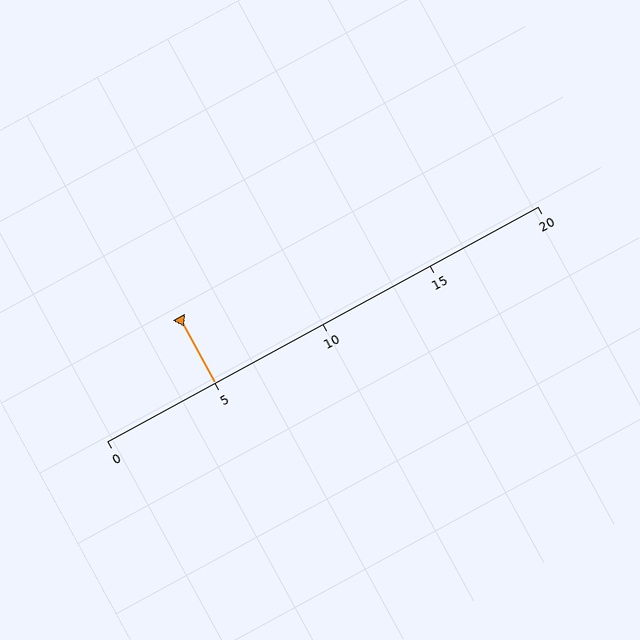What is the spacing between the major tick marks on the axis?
The major ticks are spaced 5 apart.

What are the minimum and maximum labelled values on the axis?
The axis runs from 0 to 20.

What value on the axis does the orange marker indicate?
The marker indicates approximately 5.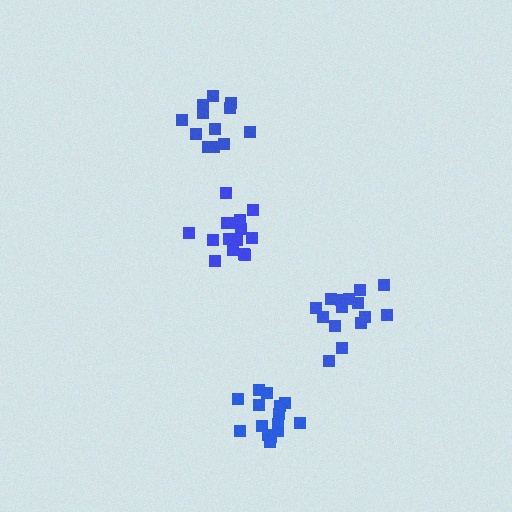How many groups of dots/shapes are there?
There are 4 groups.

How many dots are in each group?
Group 1: 15 dots, Group 2: 15 dots, Group 3: 12 dots, Group 4: 15 dots (57 total).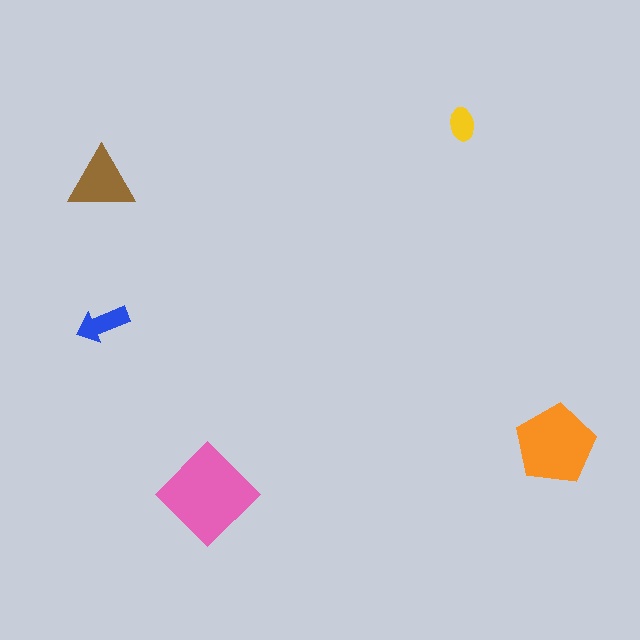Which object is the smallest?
The yellow ellipse.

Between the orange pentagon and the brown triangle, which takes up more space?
The orange pentagon.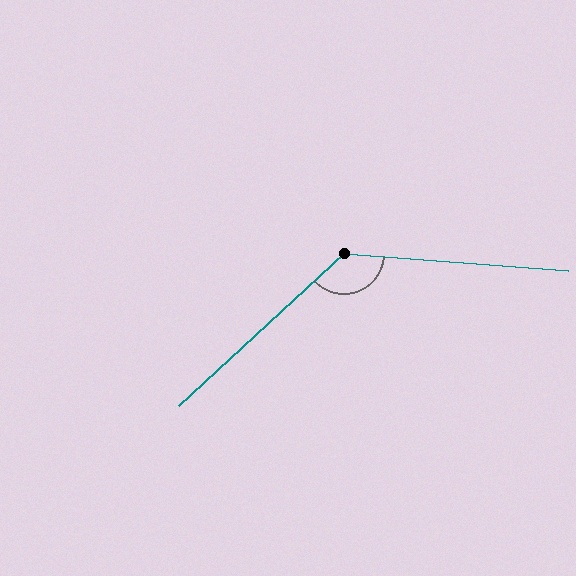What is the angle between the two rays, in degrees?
Approximately 133 degrees.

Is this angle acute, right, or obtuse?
It is obtuse.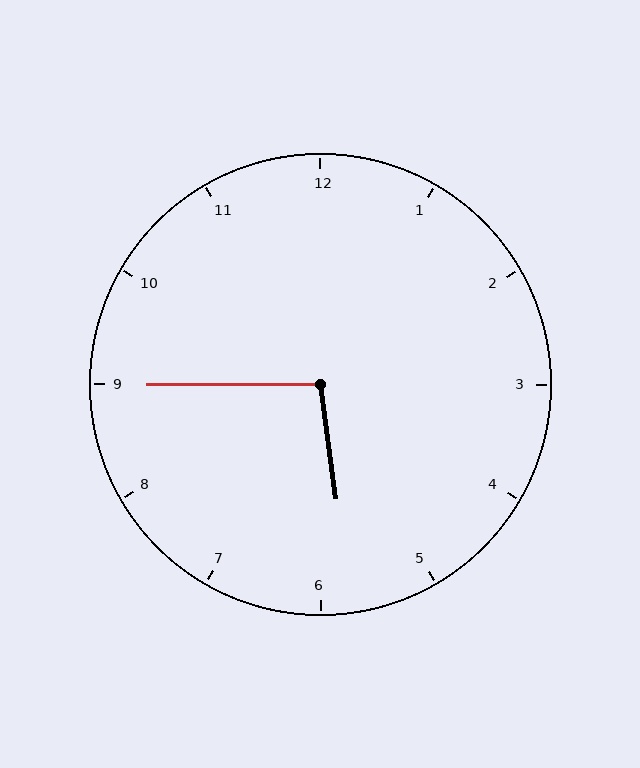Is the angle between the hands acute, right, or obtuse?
It is obtuse.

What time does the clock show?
5:45.